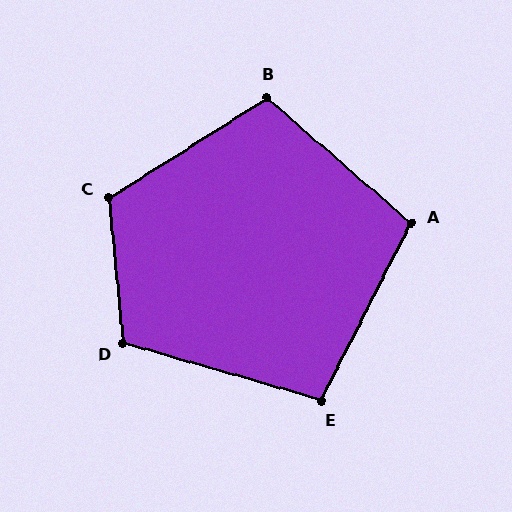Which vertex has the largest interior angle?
C, at approximately 116 degrees.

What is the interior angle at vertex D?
Approximately 112 degrees (obtuse).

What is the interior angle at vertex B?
Approximately 107 degrees (obtuse).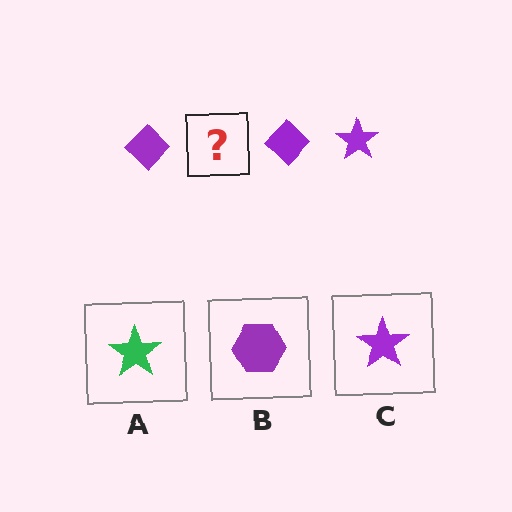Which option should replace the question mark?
Option C.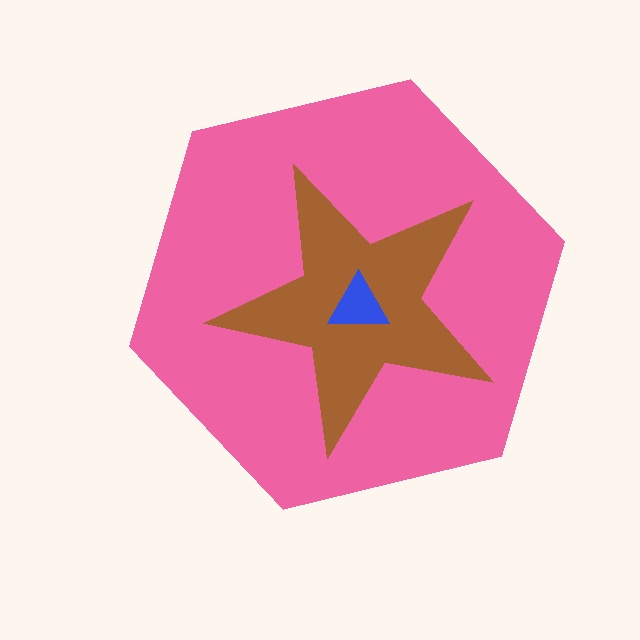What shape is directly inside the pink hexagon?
The brown star.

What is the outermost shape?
The pink hexagon.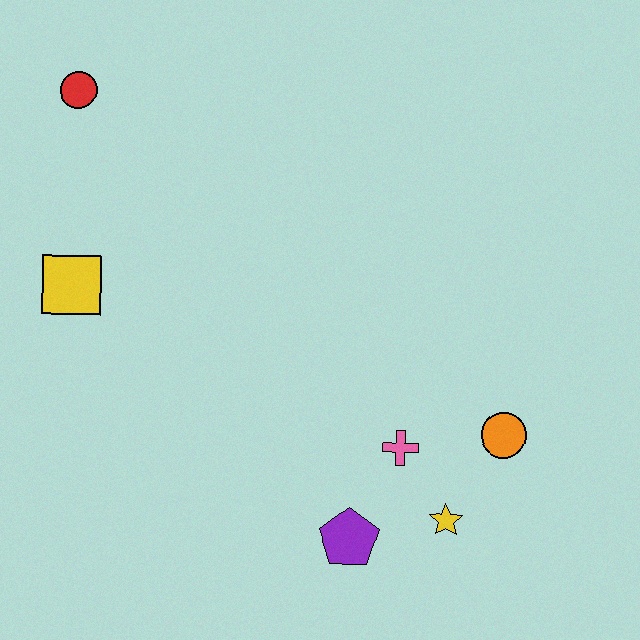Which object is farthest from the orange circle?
The red circle is farthest from the orange circle.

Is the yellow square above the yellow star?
Yes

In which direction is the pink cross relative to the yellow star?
The pink cross is above the yellow star.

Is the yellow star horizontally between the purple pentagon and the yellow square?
No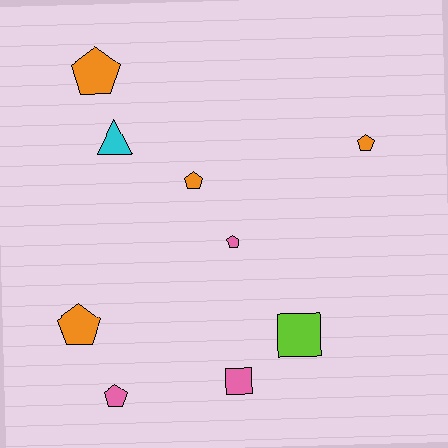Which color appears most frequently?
Orange, with 4 objects.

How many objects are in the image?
There are 9 objects.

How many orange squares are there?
There are no orange squares.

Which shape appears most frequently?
Pentagon, with 6 objects.